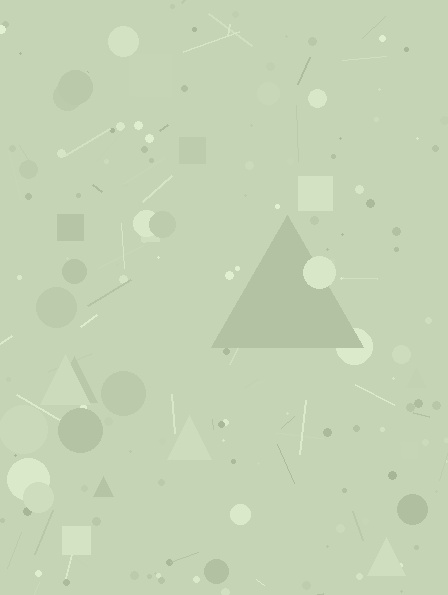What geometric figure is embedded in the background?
A triangle is embedded in the background.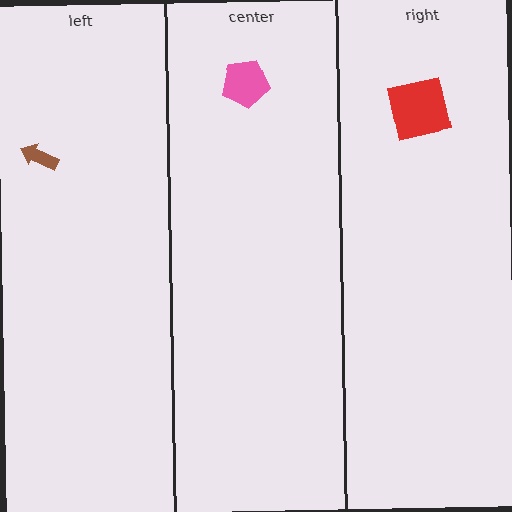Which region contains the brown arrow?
The left region.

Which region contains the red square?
The right region.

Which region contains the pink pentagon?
The center region.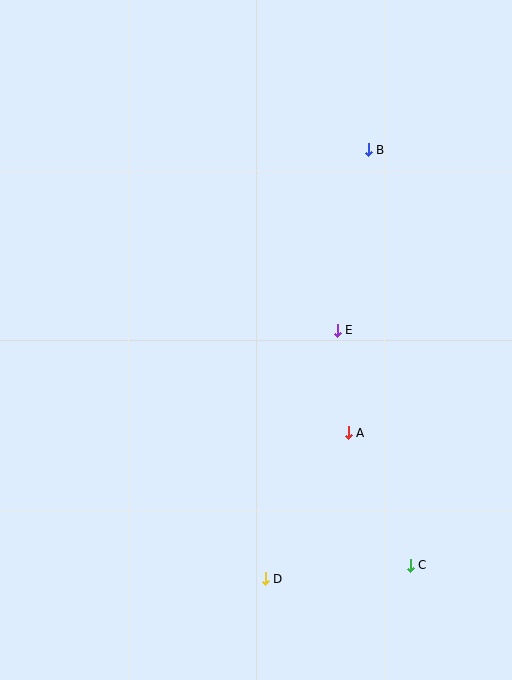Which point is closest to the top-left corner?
Point B is closest to the top-left corner.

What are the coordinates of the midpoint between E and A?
The midpoint between E and A is at (343, 381).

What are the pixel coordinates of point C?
Point C is at (410, 565).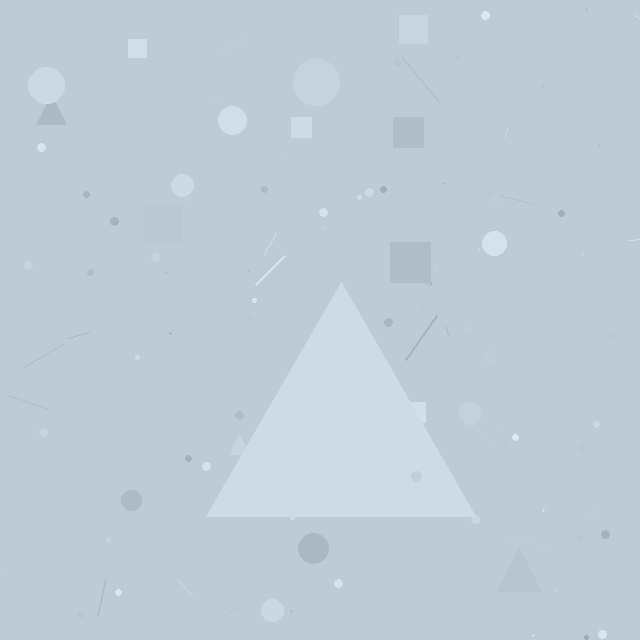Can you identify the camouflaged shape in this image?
The camouflaged shape is a triangle.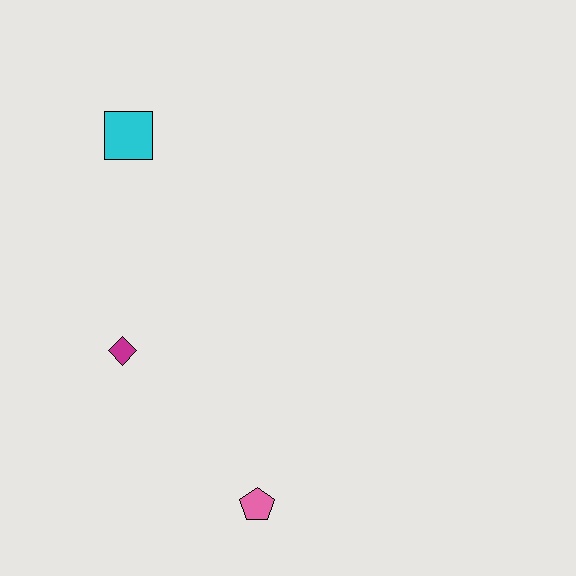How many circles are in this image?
There are no circles.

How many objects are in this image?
There are 3 objects.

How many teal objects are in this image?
There are no teal objects.